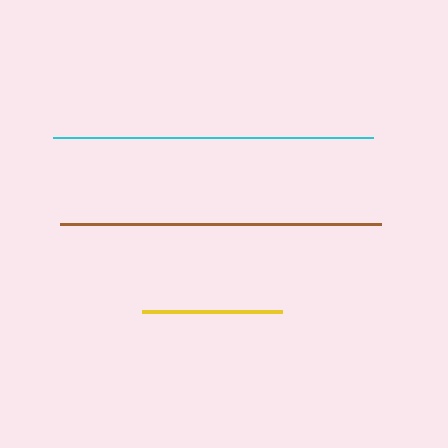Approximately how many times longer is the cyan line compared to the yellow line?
The cyan line is approximately 2.3 times the length of the yellow line.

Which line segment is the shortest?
The yellow line is the shortest at approximately 140 pixels.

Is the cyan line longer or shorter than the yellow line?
The cyan line is longer than the yellow line.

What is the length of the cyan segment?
The cyan segment is approximately 320 pixels long.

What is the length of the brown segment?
The brown segment is approximately 321 pixels long.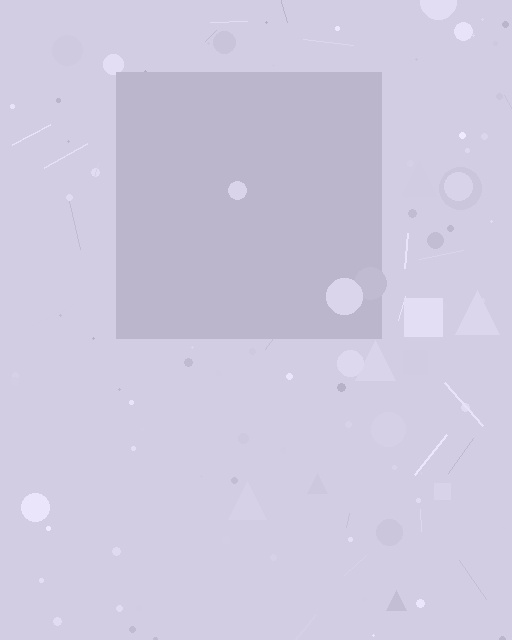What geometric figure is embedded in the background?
A square is embedded in the background.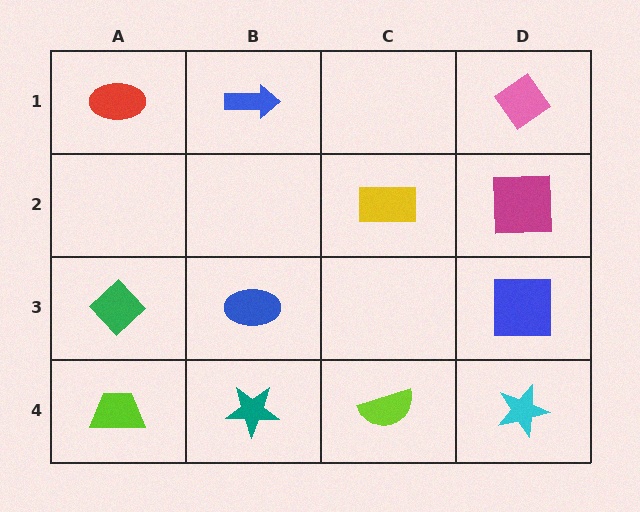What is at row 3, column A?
A green diamond.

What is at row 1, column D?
A pink diamond.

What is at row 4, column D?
A cyan star.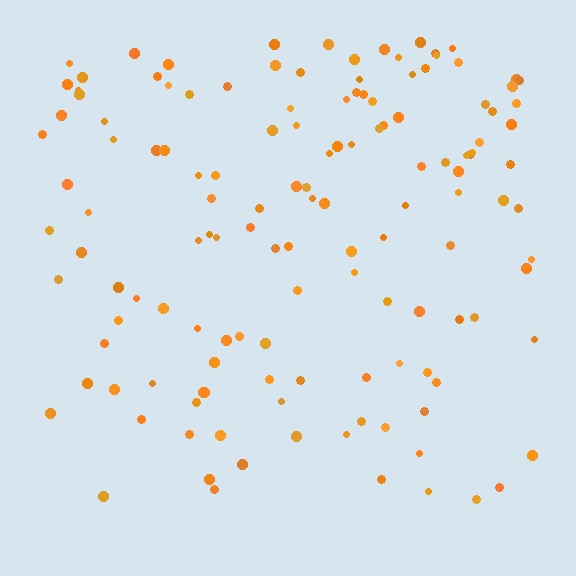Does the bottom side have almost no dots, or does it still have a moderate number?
Still a moderate number, just noticeably fewer than the top.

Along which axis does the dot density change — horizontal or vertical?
Vertical.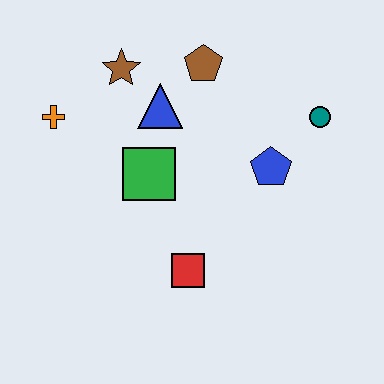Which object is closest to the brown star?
The blue triangle is closest to the brown star.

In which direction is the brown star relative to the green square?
The brown star is above the green square.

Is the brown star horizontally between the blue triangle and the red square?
No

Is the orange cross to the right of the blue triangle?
No